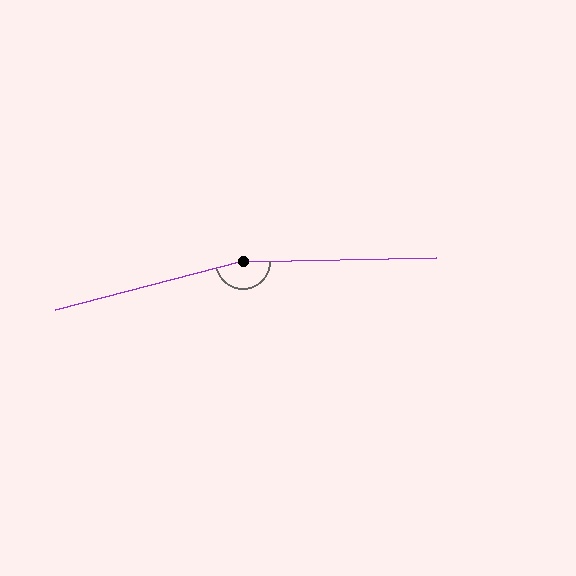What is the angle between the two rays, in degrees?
Approximately 167 degrees.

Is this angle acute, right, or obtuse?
It is obtuse.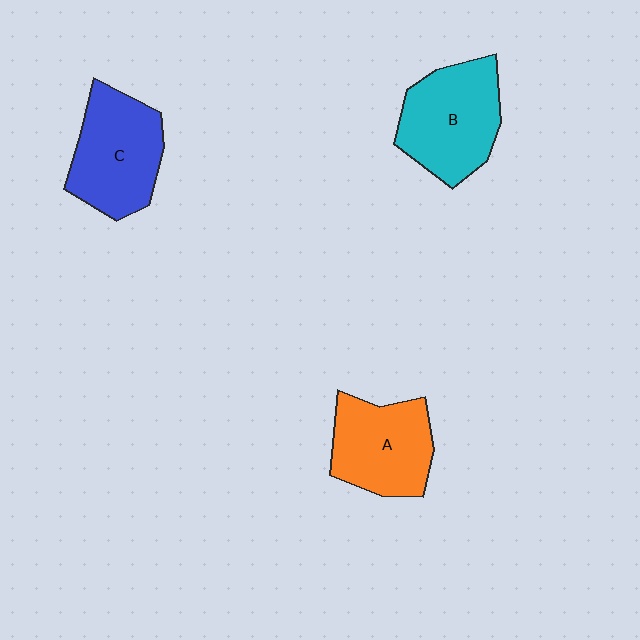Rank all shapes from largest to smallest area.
From largest to smallest: B (cyan), C (blue), A (orange).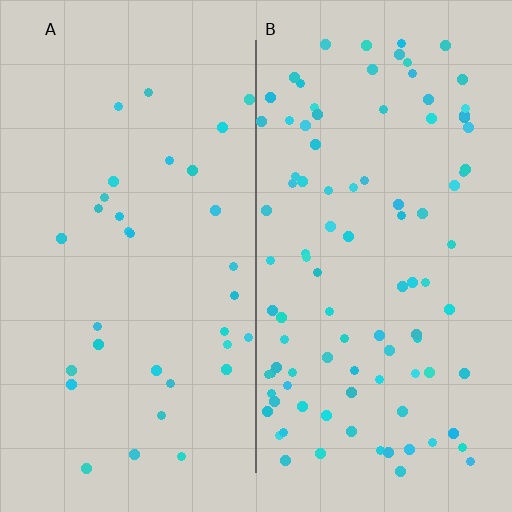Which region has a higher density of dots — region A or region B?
B (the right).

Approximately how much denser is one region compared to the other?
Approximately 3.0× — region B over region A.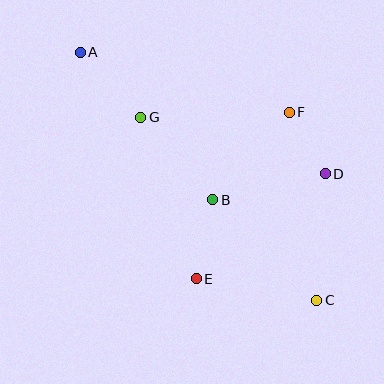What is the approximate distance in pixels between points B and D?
The distance between B and D is approximately 115 pixels.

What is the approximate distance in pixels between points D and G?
The distance between D and G is approximately 193 pixels.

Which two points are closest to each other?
Points D and F are closest to each other.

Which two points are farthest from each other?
Points A and C are farthest from each other.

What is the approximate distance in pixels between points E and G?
The distance between E and G is approximately 171 pixels.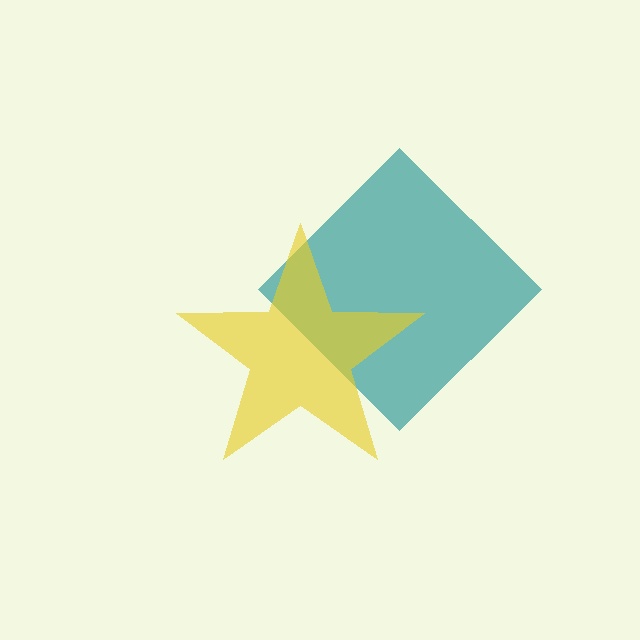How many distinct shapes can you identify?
There are 2 distinct shapes: a teal diamond, a yellow star.